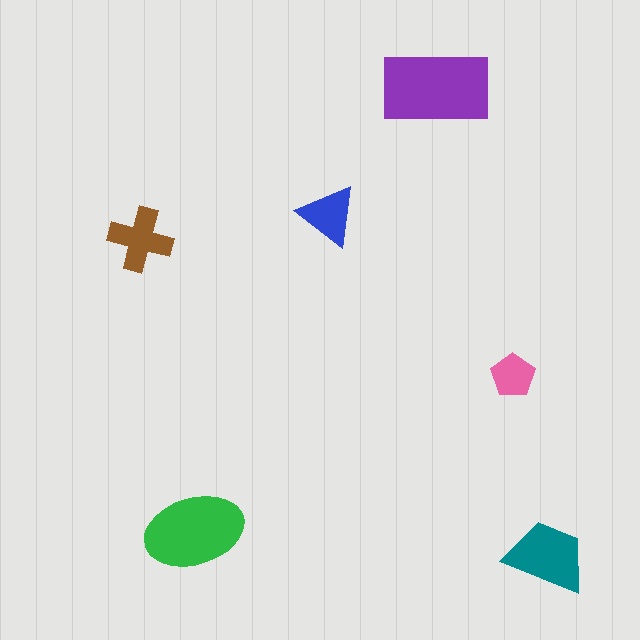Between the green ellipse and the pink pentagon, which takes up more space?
The green ellipse.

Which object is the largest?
The purple rectangle.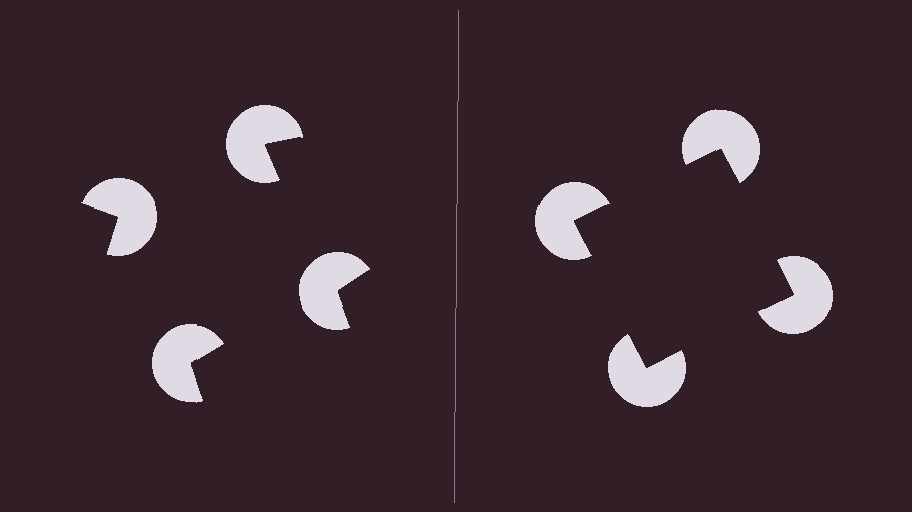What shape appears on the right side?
An illusory square.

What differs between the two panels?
The pac-man discs are positioned identically on both sides; only the wedge orientations differ. On the right they align to a square; on the left they are misaligned.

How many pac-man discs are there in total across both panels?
8 — 4 on each side.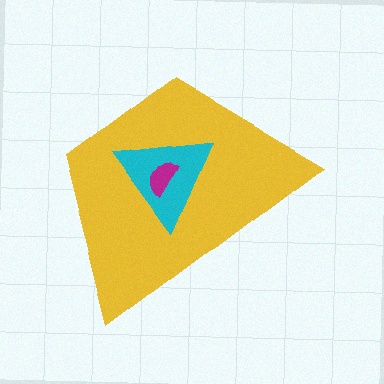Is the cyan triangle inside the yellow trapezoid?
Yes.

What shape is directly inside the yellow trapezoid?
The cyan triangle.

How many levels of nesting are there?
3.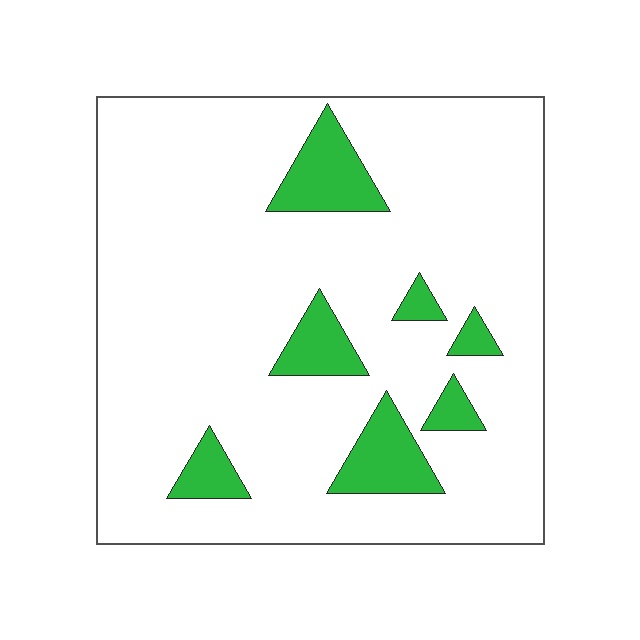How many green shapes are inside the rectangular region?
7.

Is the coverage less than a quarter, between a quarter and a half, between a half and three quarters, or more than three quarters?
Less than a quarter.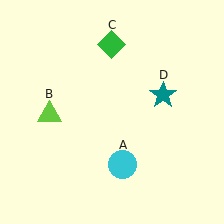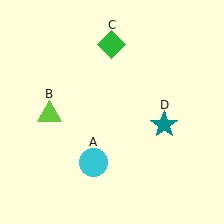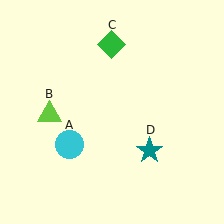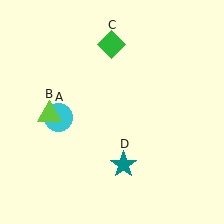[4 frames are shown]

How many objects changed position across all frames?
2 objects changed position: cyan circle (object A), teal star (object D).